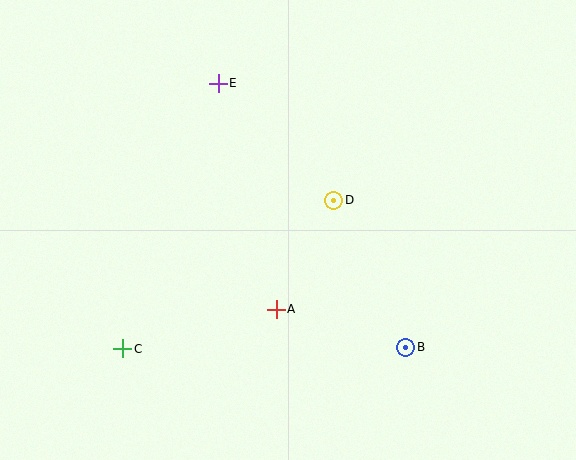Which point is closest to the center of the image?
Point D at (334, 200) is closest to the center.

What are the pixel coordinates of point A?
Point A is at (276, 309).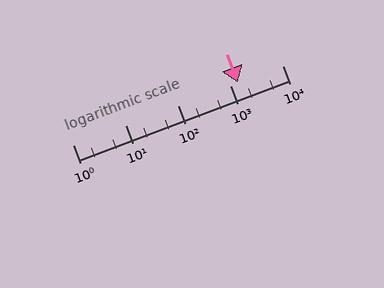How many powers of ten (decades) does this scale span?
The scale spans 4 decades, from 1 to 10000.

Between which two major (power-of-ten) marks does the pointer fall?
The pointer is between 1000 and 10000.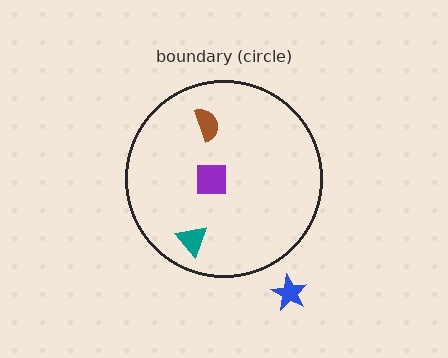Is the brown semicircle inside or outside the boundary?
Inside.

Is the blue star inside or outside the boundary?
Outside.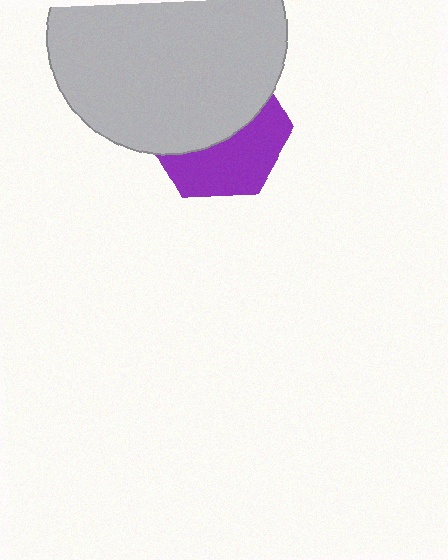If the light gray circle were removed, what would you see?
You would see the complete purple hexagon.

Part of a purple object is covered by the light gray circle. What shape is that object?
It is a hexagon.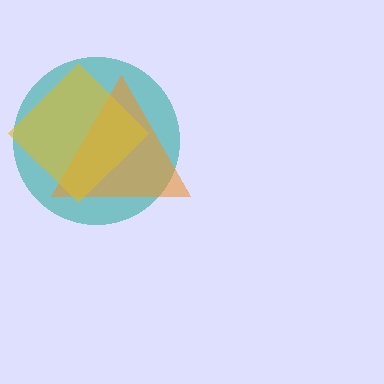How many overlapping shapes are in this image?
There are 3 overlapping shapes in the image.